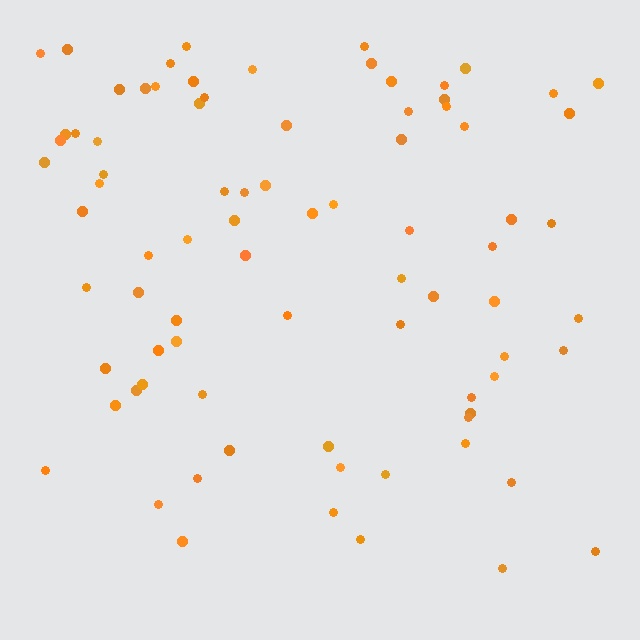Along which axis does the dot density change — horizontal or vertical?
Vertical.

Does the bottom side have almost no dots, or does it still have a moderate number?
Still a moderate number, just noticeably fewer than the top.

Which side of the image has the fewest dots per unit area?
The bottom.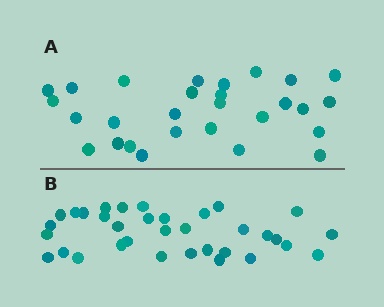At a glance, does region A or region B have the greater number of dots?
Region B (the bottom region) has more dots.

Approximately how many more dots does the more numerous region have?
Region B has about 6 more dots than region A.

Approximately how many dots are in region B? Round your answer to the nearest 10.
About 30 dots. (The exact count is 34, which rounds to 30.)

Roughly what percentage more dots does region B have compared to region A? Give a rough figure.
About 20% more.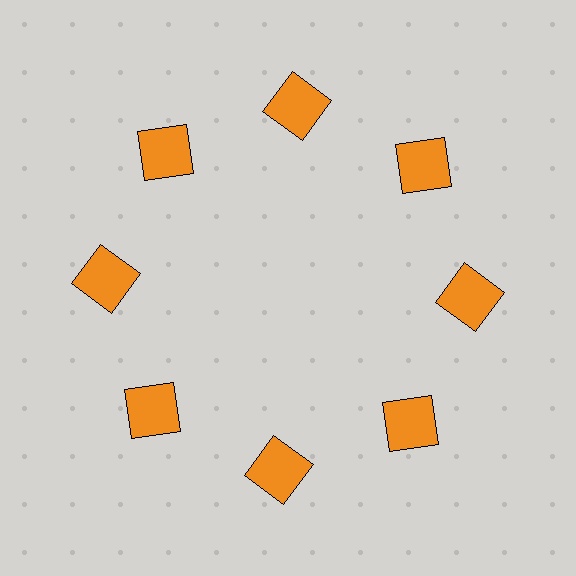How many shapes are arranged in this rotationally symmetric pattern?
There are 8 shapes, arranged in 8 groups of 1.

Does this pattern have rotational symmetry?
Yes, this pattern has 8-fold rotational symmetry. It looks the same after rotating 45 degrees around the center.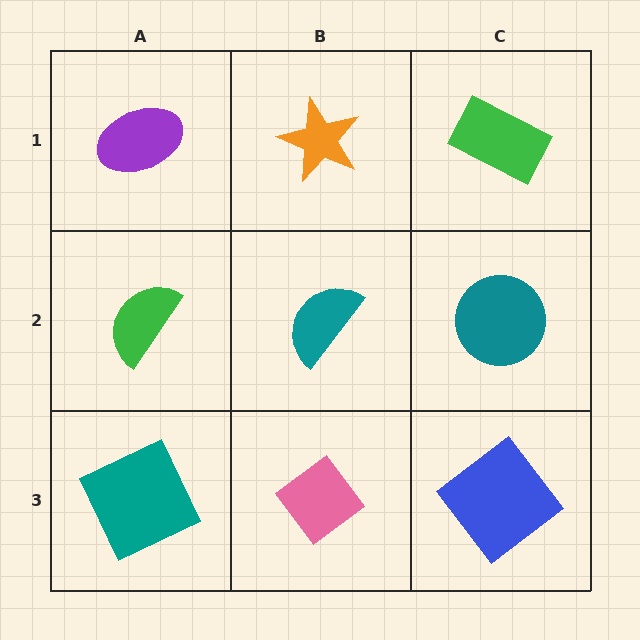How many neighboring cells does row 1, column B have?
3.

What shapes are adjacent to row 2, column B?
An orange star (row 1, column B), a pink diamond (row 3, column B), a green semicircle (row 2, column A), a teal circle (row 2, column C).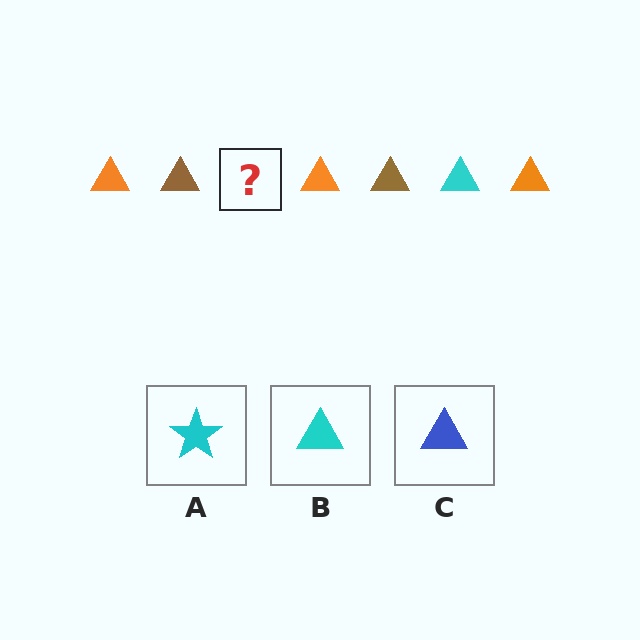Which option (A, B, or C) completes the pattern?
B.